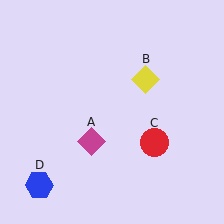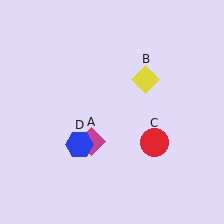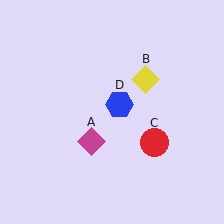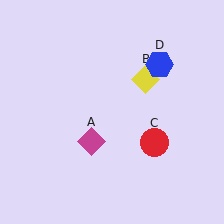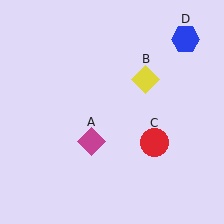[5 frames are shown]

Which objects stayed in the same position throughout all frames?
Magenta diamond (object A) and yellow diamond (object B) and red circle (object C) remained stationary.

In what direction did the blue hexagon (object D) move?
The blue hexagon (object D) moved up and to the right.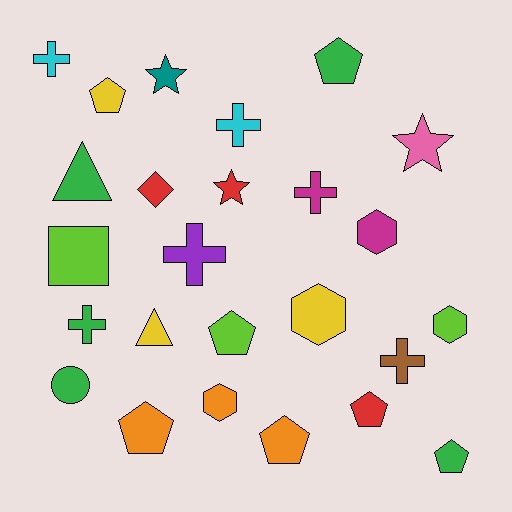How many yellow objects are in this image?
There are 3 yellow objects.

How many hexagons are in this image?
There are 4 hexagons.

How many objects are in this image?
There are 25 objects.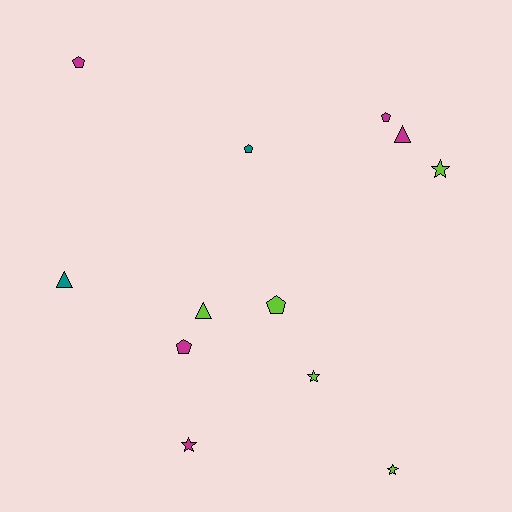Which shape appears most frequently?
Pentagon, with 5 objects.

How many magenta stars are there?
There is 1 magenta star.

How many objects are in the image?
There are 12 objects.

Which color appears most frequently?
Lime, with 5 objects.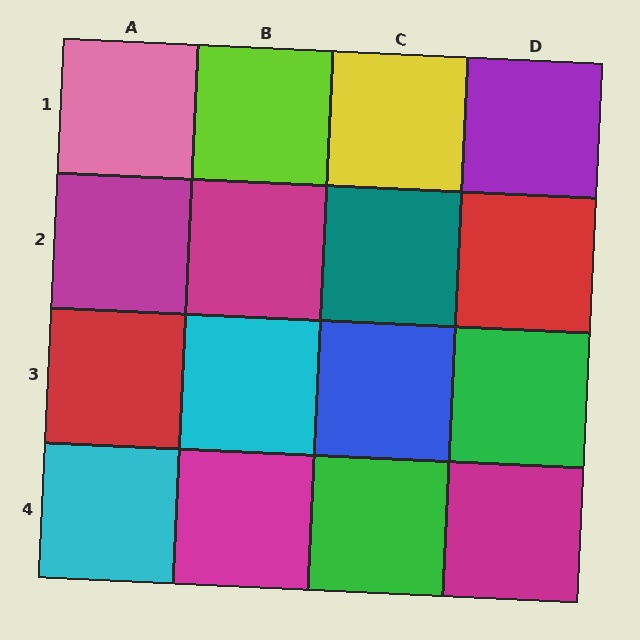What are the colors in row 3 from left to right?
Red, cyan, blue, green.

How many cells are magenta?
4 cells are magenta.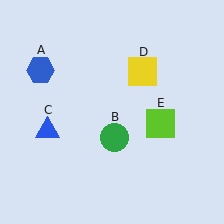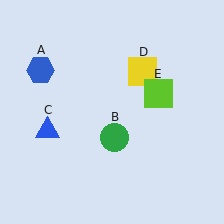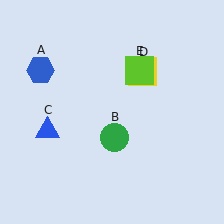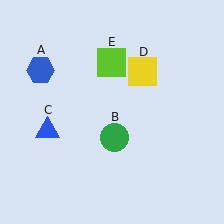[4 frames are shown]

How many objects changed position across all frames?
1 object changed position: lime square (object E).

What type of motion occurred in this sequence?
The lime square (object E) rotated counterclockwise around the center of the scene.